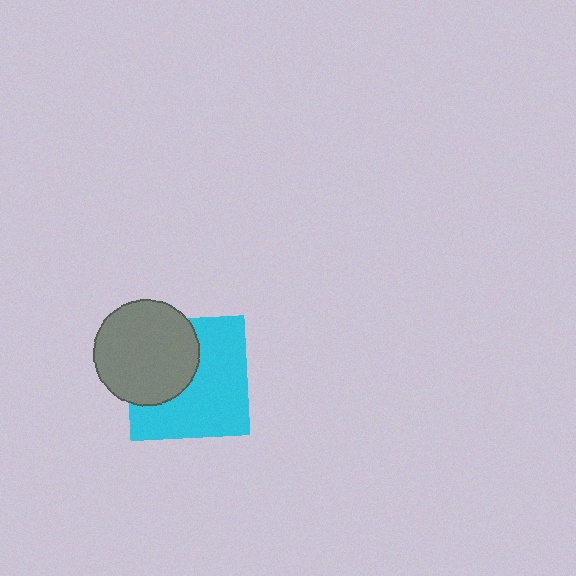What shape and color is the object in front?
The object in front is a gray circle.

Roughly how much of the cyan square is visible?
About half of it is visible (roughly 61%).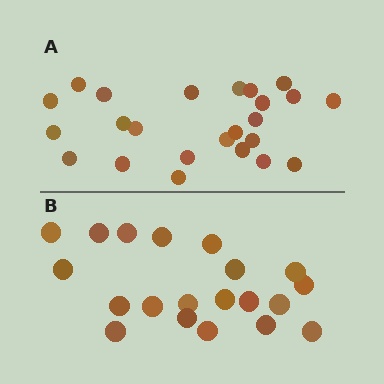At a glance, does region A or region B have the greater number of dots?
Region A (the top region) has more dots.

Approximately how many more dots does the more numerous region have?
Region A has about 4 more dots than region B.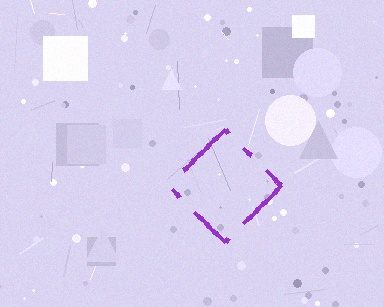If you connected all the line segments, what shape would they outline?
They would outline a diamond.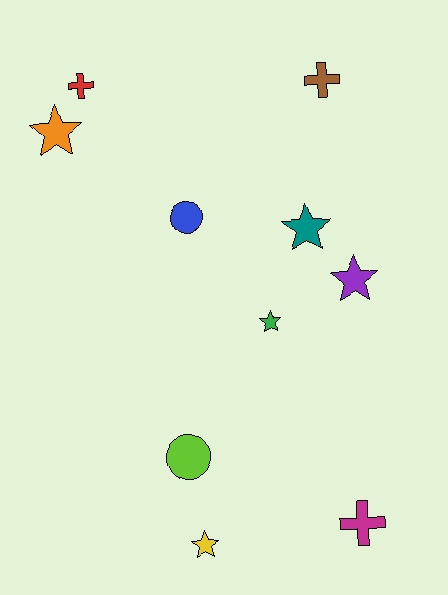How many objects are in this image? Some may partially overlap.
There are 10 objects.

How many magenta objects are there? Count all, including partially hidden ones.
There is 1 magenta object.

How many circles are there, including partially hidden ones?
There are 2 circles.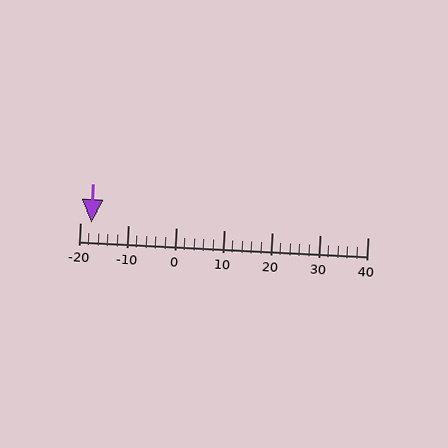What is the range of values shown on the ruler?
The ruler shows values from -20 to 40.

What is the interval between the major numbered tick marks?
The major tick marks are spaced 10 units apart.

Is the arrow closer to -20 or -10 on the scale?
The arrow is closer to -20.